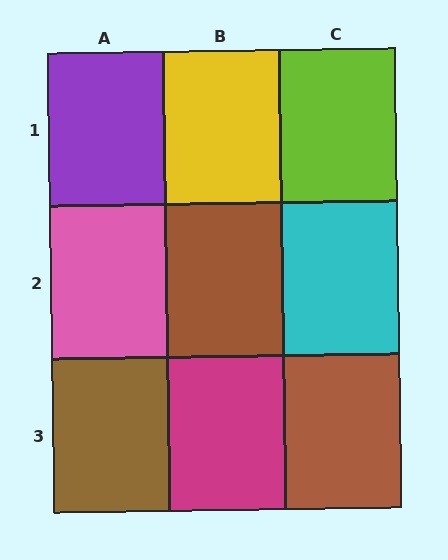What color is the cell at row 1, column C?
Lime.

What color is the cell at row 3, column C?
Brown.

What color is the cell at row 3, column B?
Magenta.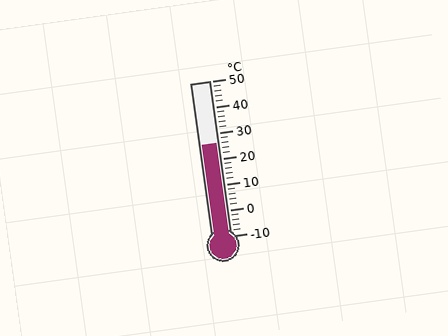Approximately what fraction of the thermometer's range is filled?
The thermometer is filled to approximately 60% of its range.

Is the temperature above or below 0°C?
The temperature is above 0°C.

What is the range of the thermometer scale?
The thermometer scale ranges from -10°C to 50°C.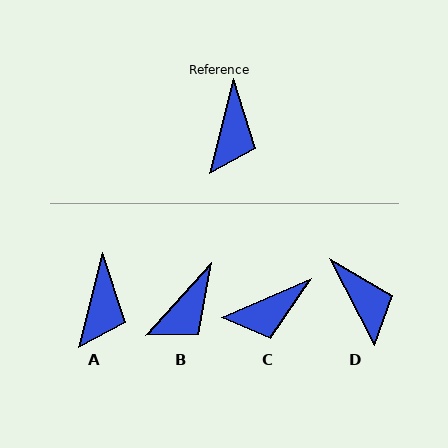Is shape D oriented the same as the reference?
No, it is off by about 42 degrees.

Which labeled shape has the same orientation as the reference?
A.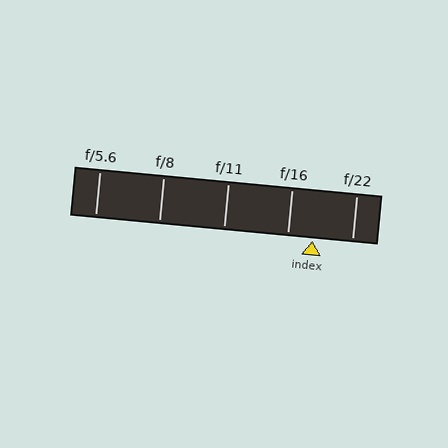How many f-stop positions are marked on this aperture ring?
There are 5 f-stop positions marked.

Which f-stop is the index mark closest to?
The index mark is closest to f/16.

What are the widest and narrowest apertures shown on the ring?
The widest aperture shown is f/5.6 and the narrowest is f/22.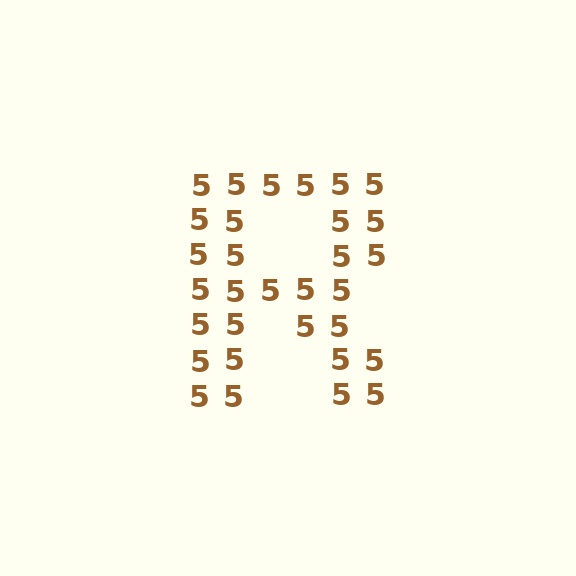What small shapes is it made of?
It is made of small digit 5's.